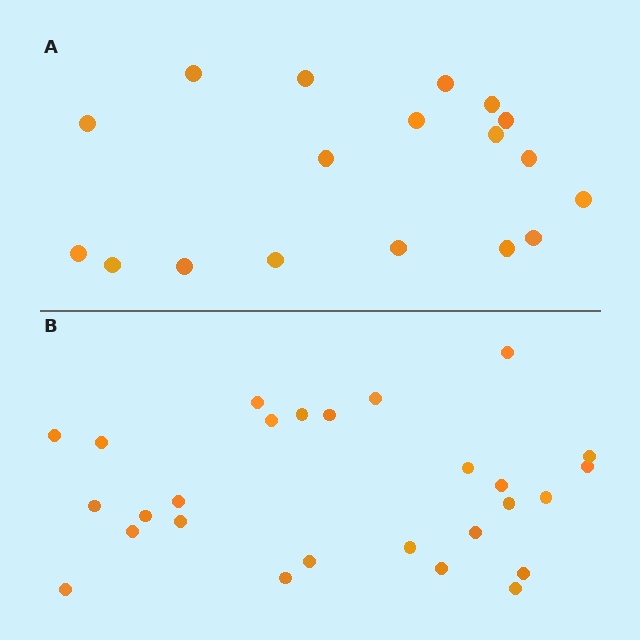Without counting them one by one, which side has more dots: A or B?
Region B (the bottom region) has more dots.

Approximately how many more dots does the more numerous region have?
Region B has roughly 8 or so more dots than region A.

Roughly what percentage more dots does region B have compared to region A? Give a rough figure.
About 50% more.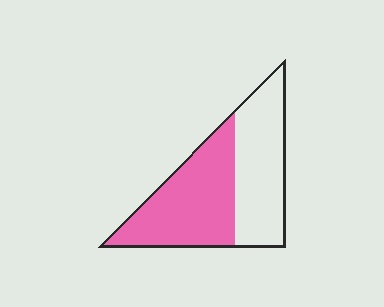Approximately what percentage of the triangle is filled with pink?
Approximately 55%.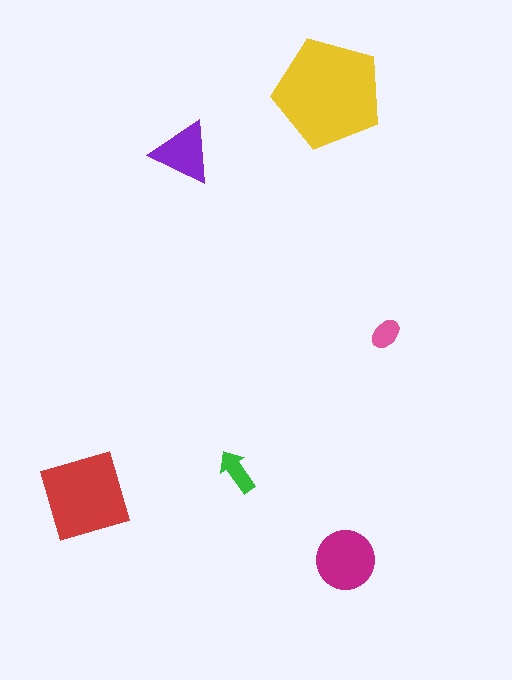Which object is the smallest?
The pink ellipse.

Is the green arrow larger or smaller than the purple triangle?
Smaller.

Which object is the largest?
The yellow pentagon.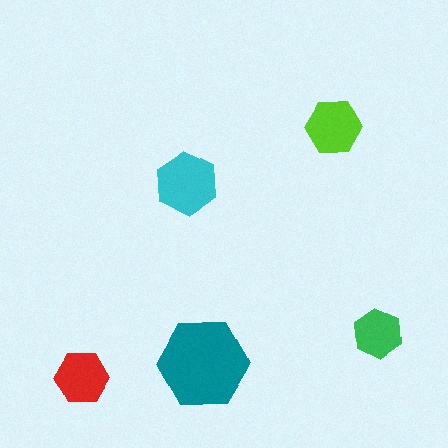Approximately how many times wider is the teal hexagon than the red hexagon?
About 1.5 times wider.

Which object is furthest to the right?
The green hexagon is rightmost.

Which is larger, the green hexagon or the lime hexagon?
The lime one.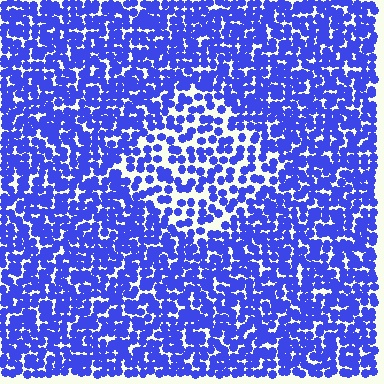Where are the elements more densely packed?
The elements are more densely packed outside the diamond boundary.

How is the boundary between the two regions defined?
The boundary is defined by a change in element density (approximately 1.8x ratio). All elements are the same color, size, and shape.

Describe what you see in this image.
The image contains small blue elements arranged at two different densities. A diamond-shaped region is visible where the elements are less densely packed than the surrounding area.